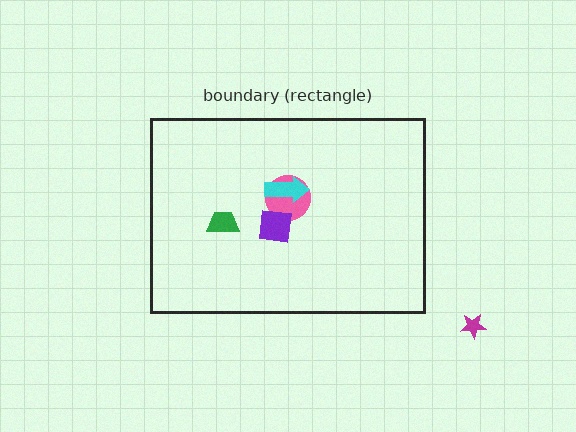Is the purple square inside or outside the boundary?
Inside.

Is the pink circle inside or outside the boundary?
Inside.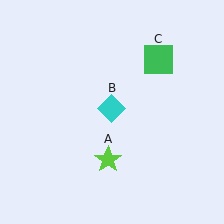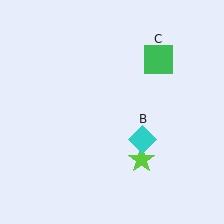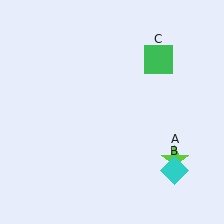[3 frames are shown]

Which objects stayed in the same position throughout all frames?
Green square (object C) remained stationary.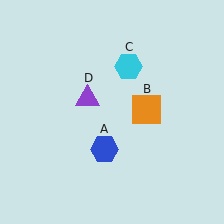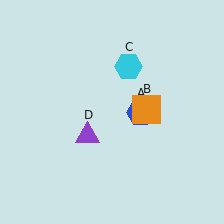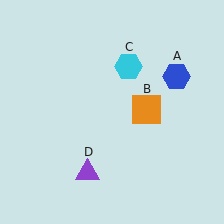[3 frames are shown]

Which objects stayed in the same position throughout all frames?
Orange square (object B) and cyan hexagon (object C) remained stationary.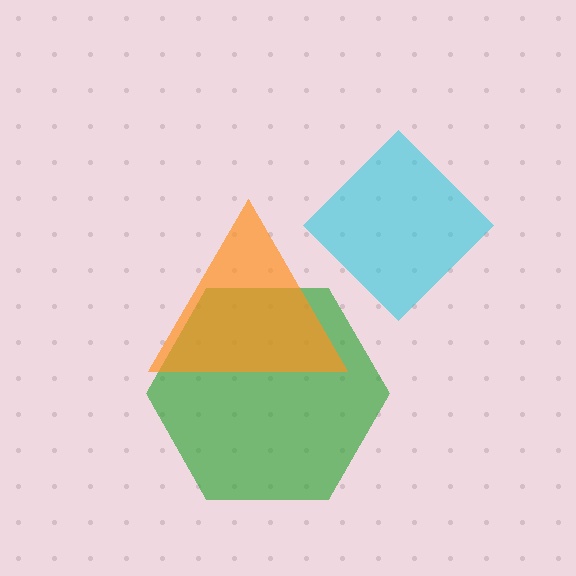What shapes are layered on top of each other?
The layered shapes are: a cyan diamond, a green hexagon, an orange triangle.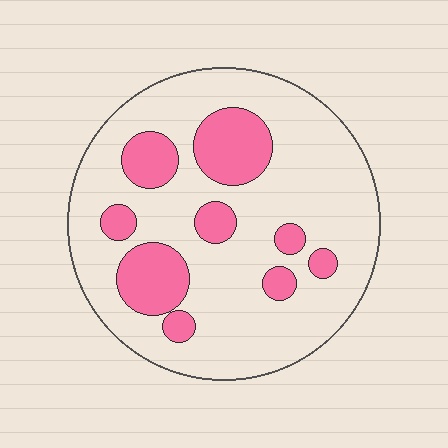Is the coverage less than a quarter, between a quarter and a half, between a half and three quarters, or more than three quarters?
Less than a quarter.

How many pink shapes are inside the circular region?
9.